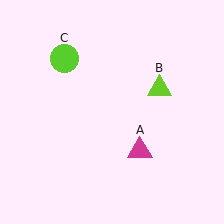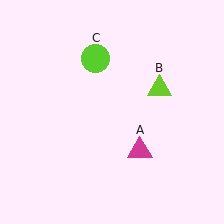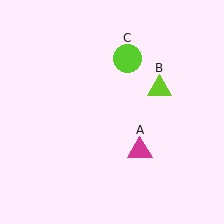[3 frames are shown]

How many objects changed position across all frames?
1 object changed position: lime circle (object C).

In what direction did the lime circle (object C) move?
The lime circle (object C) moved right.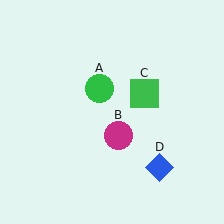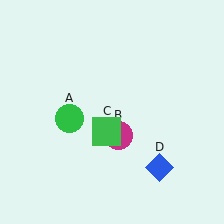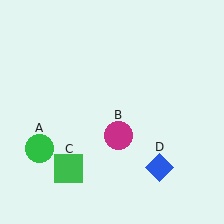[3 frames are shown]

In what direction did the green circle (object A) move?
The green circle (object A) moved down and to the left.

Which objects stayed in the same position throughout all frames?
Magenta circle (object B) and blue diamond (object D) remained stationary.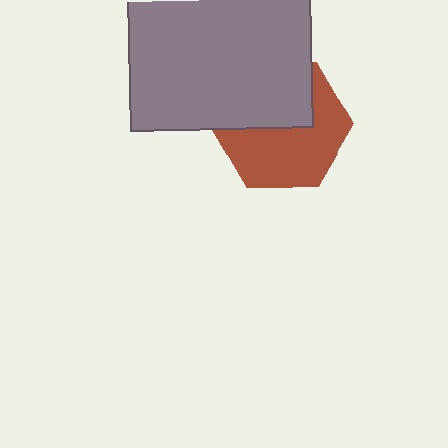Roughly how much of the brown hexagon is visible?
About half of it is visible (roughly 58%).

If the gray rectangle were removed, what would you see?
You would see the complete brown hexagon.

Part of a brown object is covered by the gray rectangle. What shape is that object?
It is a hexagon.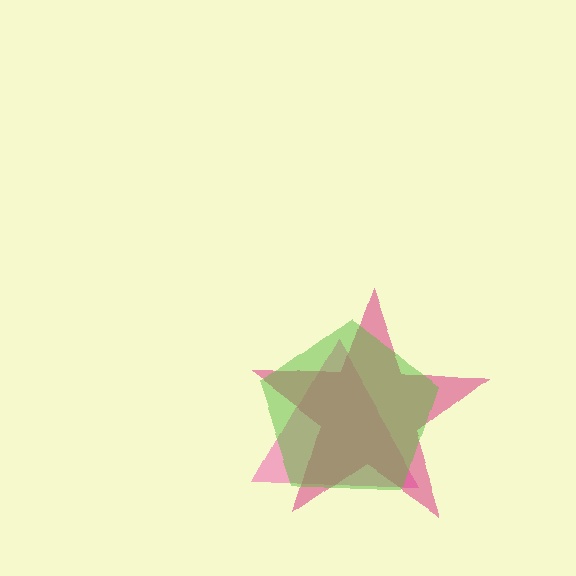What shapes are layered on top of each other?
The layered shapes are: a pink triangle, a magenta star, a lime pentagon.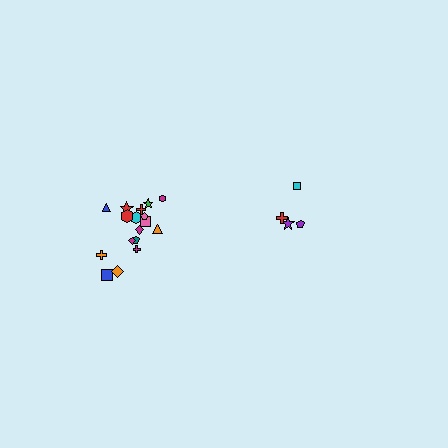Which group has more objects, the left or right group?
The left group.